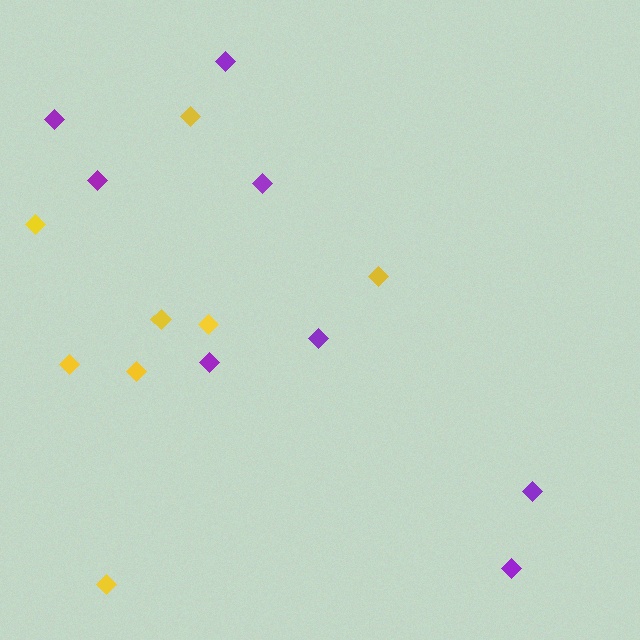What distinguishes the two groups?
There are 2 groups: one group of purple diamonds (8) and one group of yellow diamonds (8).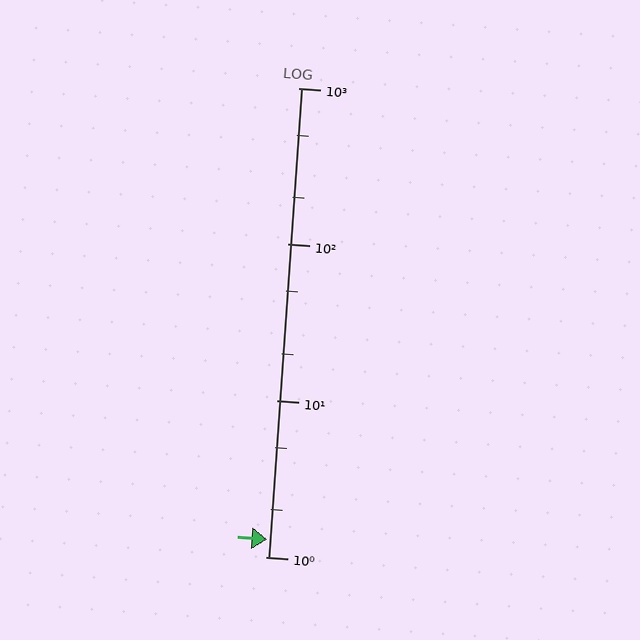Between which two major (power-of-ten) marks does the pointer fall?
The pointer is between 1 and 10.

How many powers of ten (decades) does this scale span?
The scale spans 3 decades, from 1 to 1000.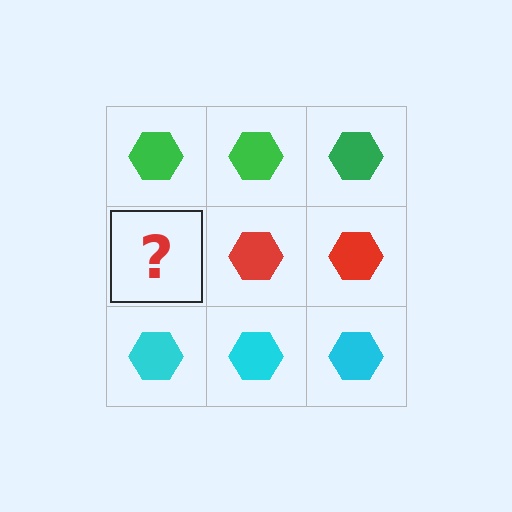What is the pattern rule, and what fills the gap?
The rule is that each row has a consistent color. The gap should be filled with a red hexagon.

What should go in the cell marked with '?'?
The missing cell should contain a red hexagon.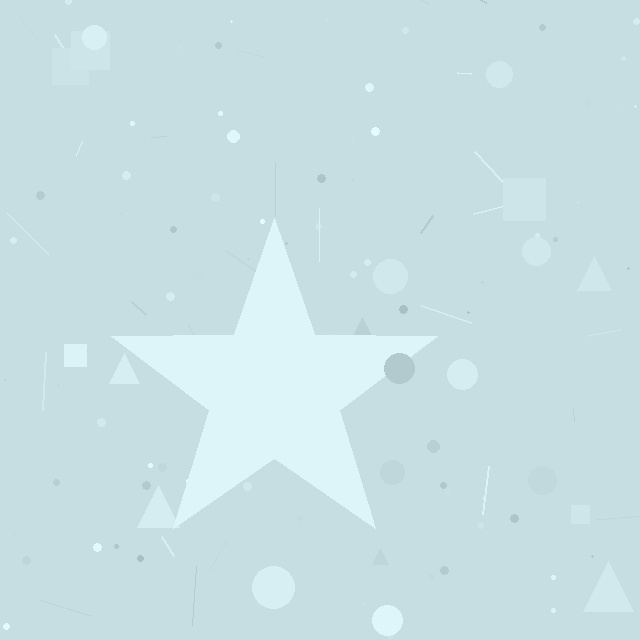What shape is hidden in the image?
A star is hidden in the image.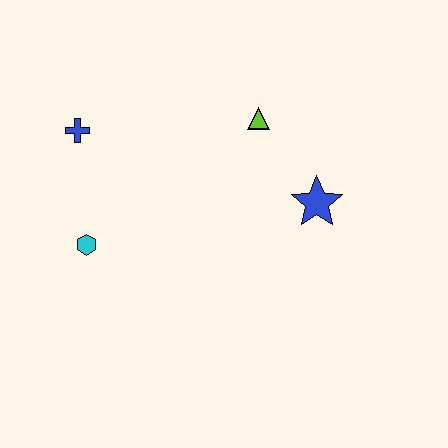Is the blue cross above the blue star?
Yes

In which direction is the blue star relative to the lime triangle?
The blue star is below the lime triangle.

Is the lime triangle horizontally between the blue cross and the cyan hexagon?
No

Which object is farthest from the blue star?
The blue cross is farthest from the blue star.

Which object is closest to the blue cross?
The cyan hexagon is closest to the blue cross.